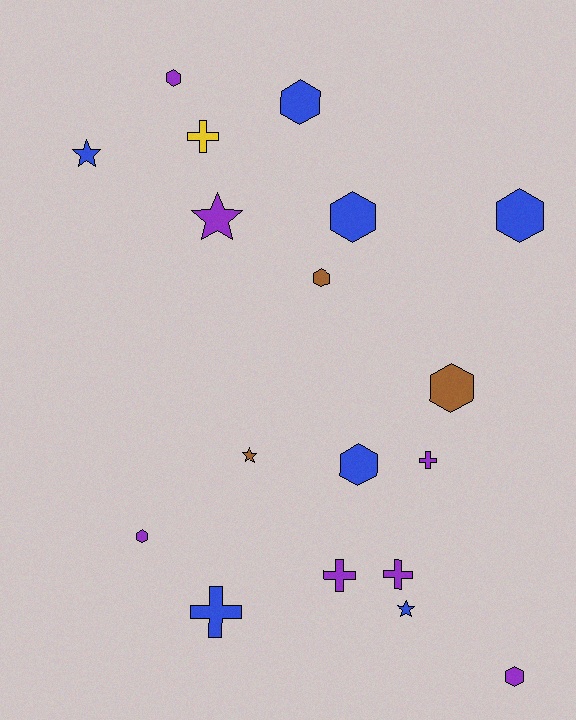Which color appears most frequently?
Purple, with 7 objects.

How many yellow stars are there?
There are no yellow stars.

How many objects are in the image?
There are 18 objects.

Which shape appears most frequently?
Hexagon, with 9 objects.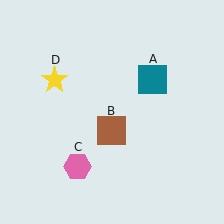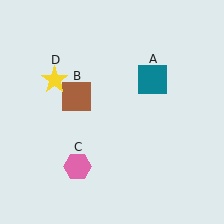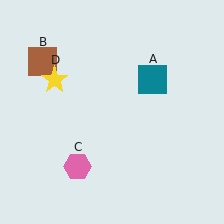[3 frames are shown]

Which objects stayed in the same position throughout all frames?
Teal square (object A) and pink hexagon (object C) and yellow star (object D) remained stationary.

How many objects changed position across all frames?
1 object changed position: brown square (object B).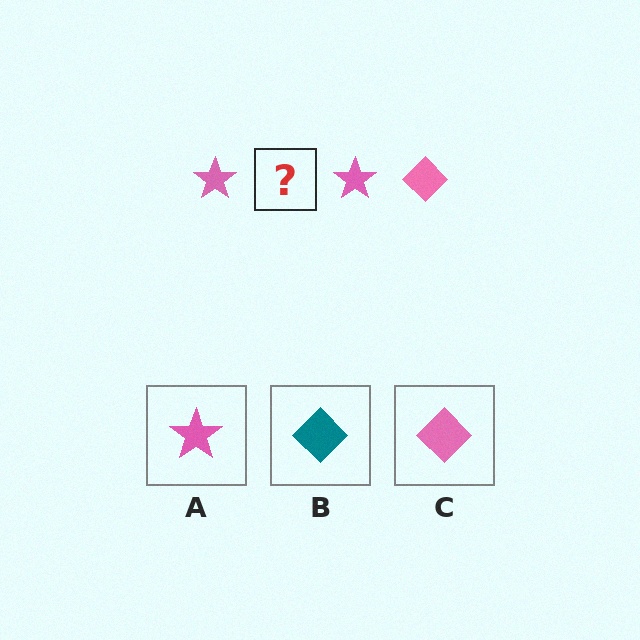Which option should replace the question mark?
Option C.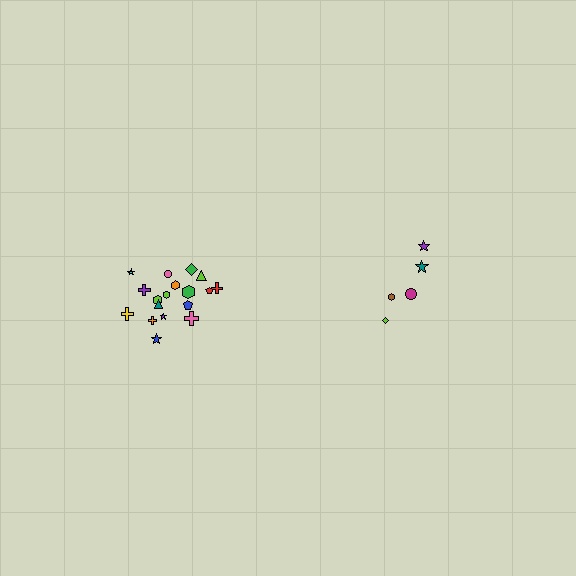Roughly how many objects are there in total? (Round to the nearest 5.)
Roughly 25 objects in total.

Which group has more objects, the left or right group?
The left group.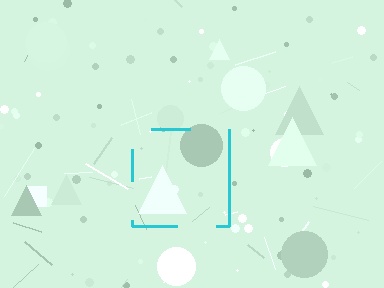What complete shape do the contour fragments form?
The contour fragments form a square.